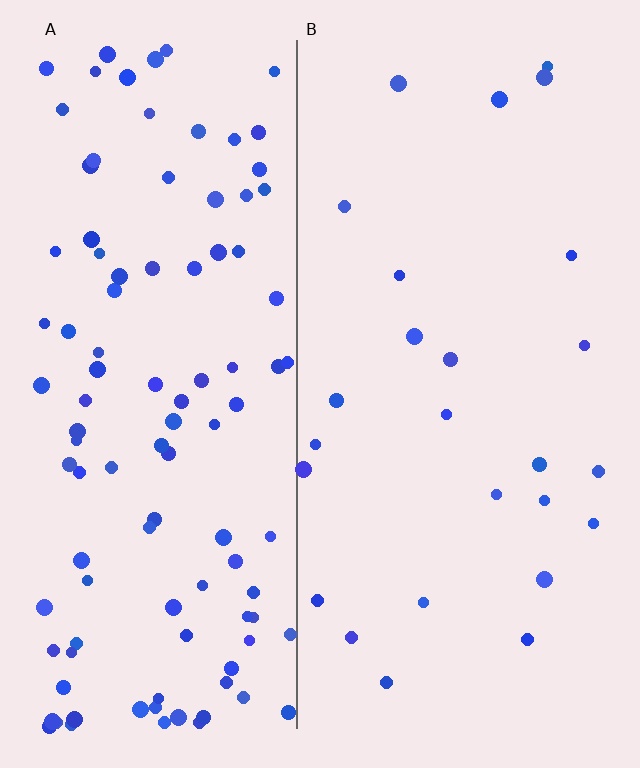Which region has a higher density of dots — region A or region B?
A (the left).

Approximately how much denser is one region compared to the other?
Approximately 4.1× — region A over region B.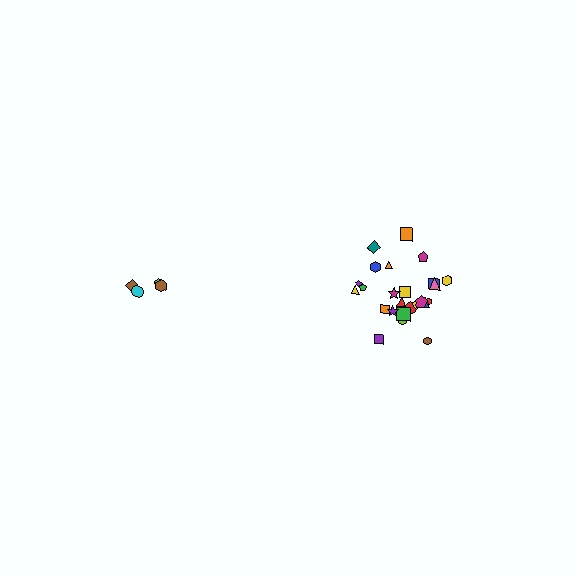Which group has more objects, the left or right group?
The right group.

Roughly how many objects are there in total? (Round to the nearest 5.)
Roughly 30 objects in total.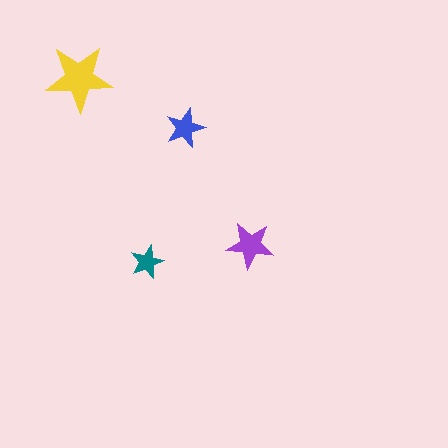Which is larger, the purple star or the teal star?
The purple one.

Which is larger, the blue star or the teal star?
The blue one.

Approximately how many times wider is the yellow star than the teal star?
About 2 times wider.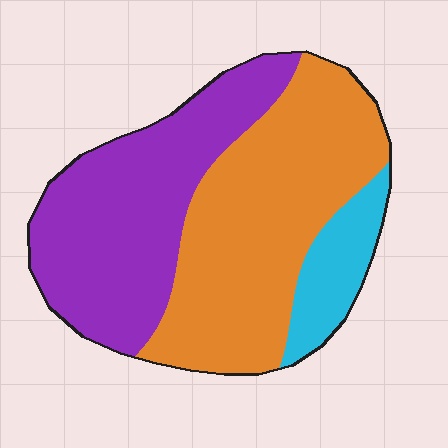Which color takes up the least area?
Cyan, at roughly 10%.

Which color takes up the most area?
Orange, at roughly 50%.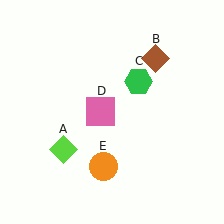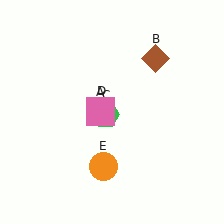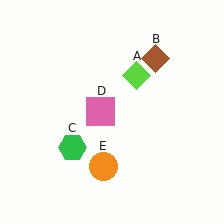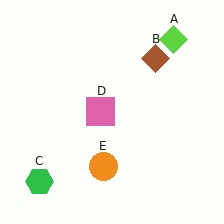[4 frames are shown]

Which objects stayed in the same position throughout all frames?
Brown diamond (object B) and pink square (object D) and orange circle (object E) remained stationary.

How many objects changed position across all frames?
2 objects changed position: lime diamond (object A), green hexagon (object C).